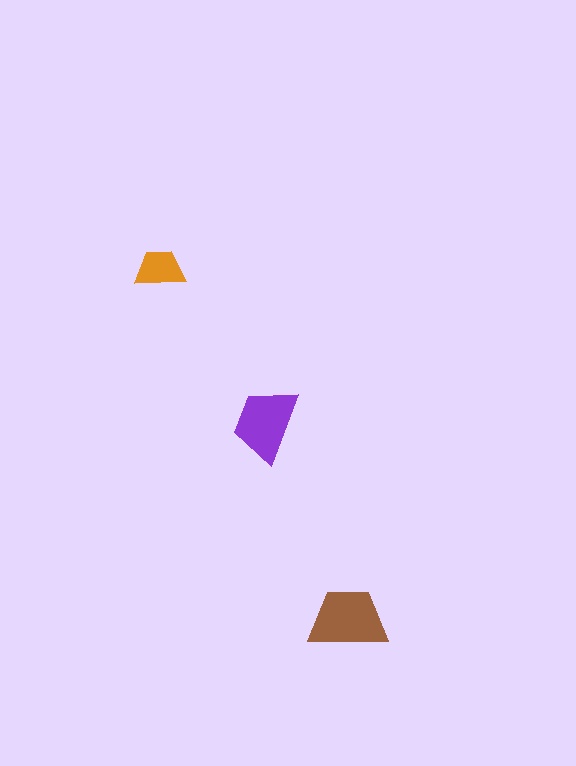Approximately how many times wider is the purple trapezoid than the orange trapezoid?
About 1.5 times wider.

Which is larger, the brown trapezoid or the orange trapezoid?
The brown one.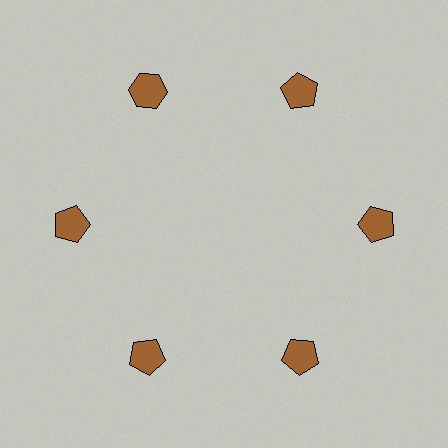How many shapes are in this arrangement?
There are 6 shapes arranged in a ring pattern.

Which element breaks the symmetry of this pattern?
The brown hexagon at roughly the 11 o'clock position breaks the symmetry. All other shapes are brown pentagons.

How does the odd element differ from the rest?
It has a different shape: hexagon instead of pentagon.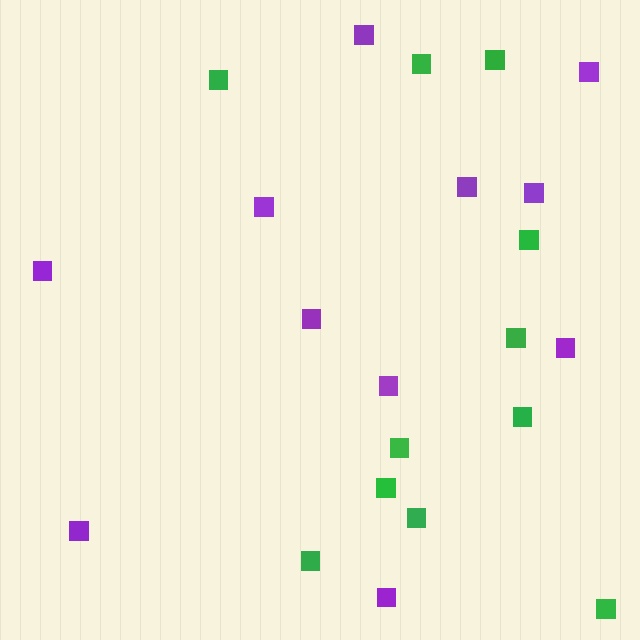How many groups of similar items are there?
There are 2 groups: one group of purple squares (11) and one group of green squares (11).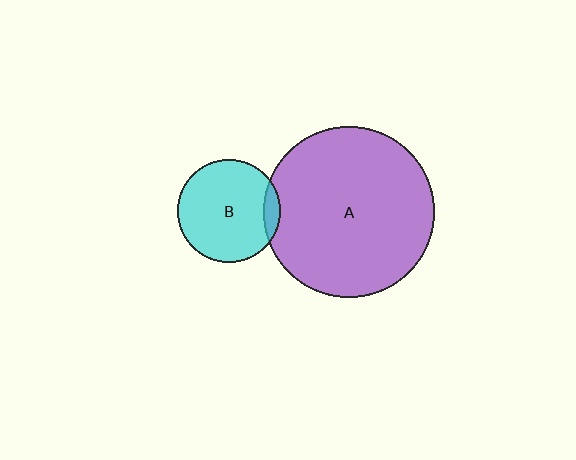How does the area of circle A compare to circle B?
Approximately 2.8 times.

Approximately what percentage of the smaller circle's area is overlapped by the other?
Approximately 10%.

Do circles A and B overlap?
Yes.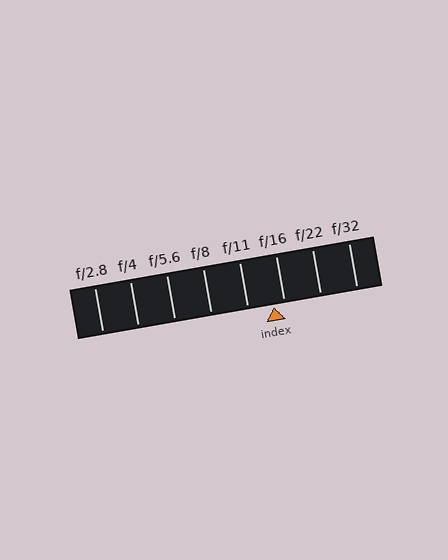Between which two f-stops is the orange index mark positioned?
The index mark is between f/11 and f/16.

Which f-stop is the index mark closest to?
The index mark is closest to f/16.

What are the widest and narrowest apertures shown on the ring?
The widest aperture shown is f/2.8 and the narrowest is f/32.